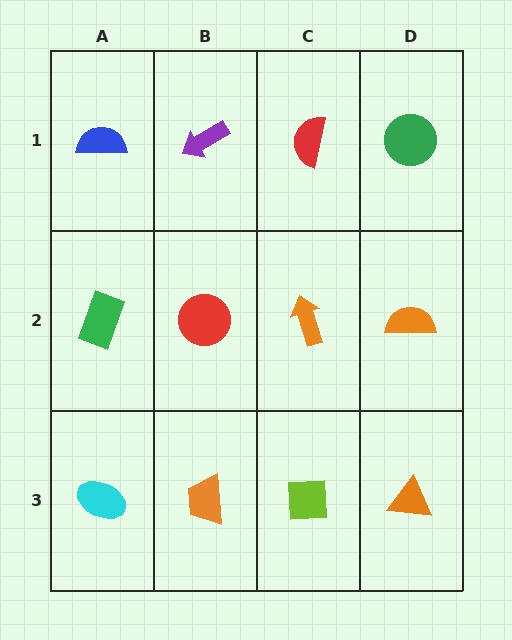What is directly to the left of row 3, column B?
A cyan ellipse.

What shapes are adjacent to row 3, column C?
An orange arrow (row 2, column C), an orange trapezoid (row 3, column B), an orange triangle (row 3, column D).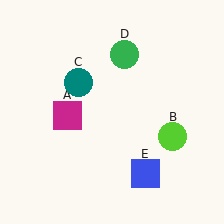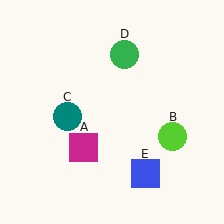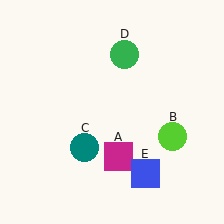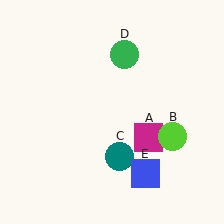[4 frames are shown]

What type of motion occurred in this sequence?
The magenta square (object A), teal circle (object C) rotated counterclockwise around the center of the scene.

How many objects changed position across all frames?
2 objects changed position: magenta square (object A), teal circle (object C).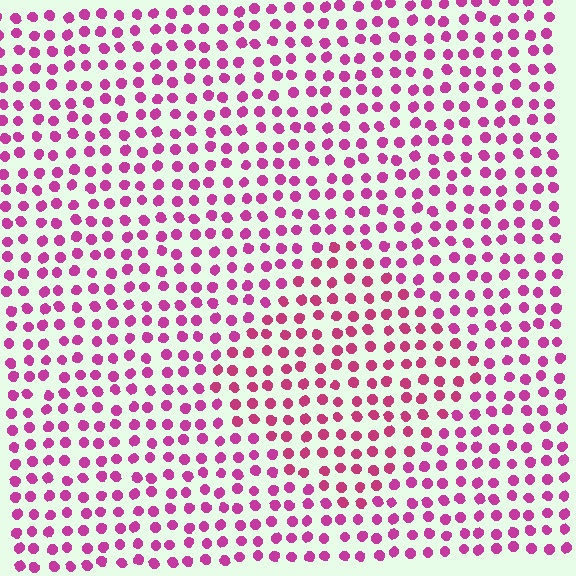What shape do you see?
I see a diamond.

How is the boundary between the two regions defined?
The boundary is defined purely by a slight shift in hue (about 17 degrees). Spacing, size, and orientation are identical on both sides.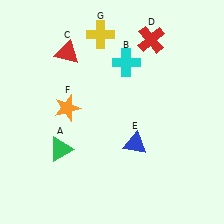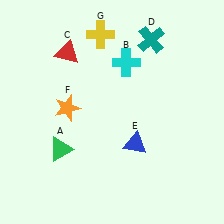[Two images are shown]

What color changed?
The cross (D) changed from red in Image 1 to teal in Image 2.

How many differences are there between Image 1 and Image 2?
There is 1 difference between the two images.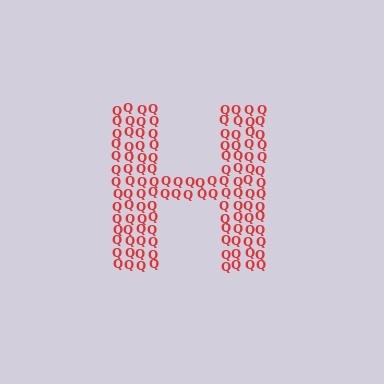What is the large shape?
The large shape is the letter H.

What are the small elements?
The small elements are letter Q's.